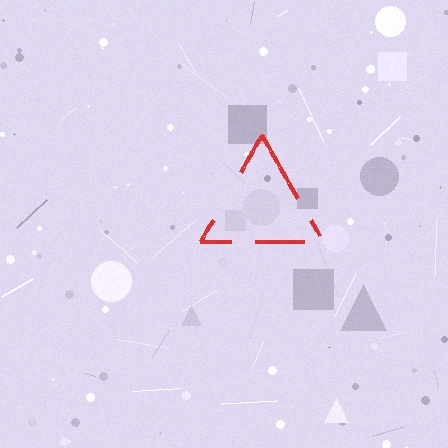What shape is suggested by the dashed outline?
The dashed outline suggests a triangle.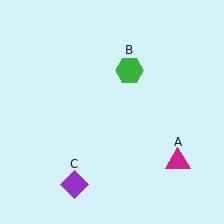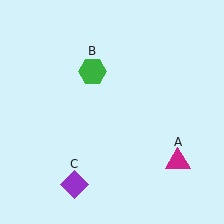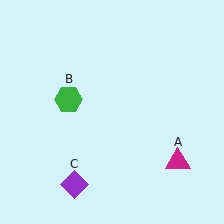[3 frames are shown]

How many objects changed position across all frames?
1 object changed position: green hexagon (object B).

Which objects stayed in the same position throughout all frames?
Magenta triangle (object A) and purple diamond (object C) remained stationary.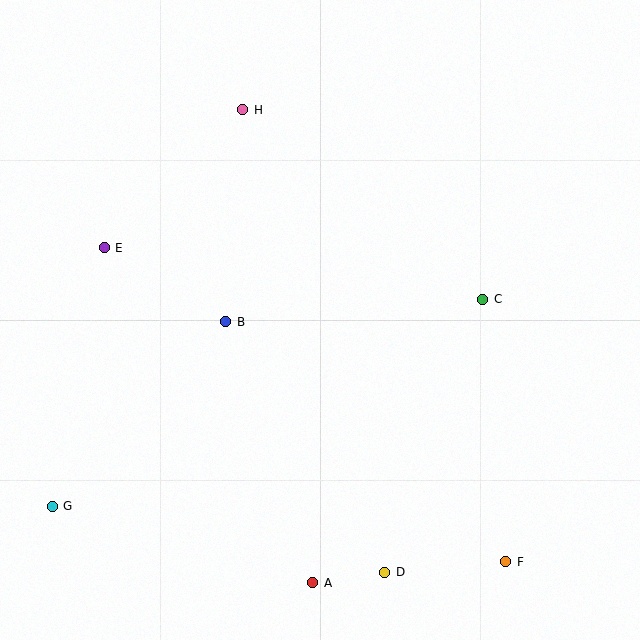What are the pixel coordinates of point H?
Point H is at (243, 110).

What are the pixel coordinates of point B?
Point B is at (226, 322).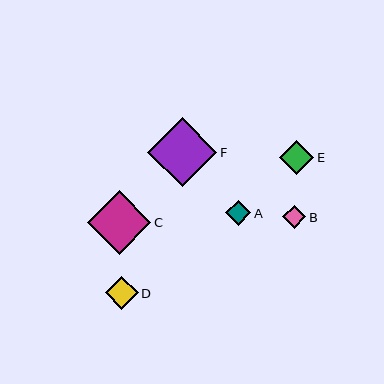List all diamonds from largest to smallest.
From largest to smallest: F, C, E, D, A, B.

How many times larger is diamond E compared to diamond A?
Diamond E is approximately 1.4 times the size of diamond A.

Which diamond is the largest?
Diamond F is the largest with a size of approximately 69 pixels.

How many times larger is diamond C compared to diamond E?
Diamond C is approximately 1.8 times the size of diamond E.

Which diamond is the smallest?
Diamond B is the smallest with a size of approximately 23 pixels.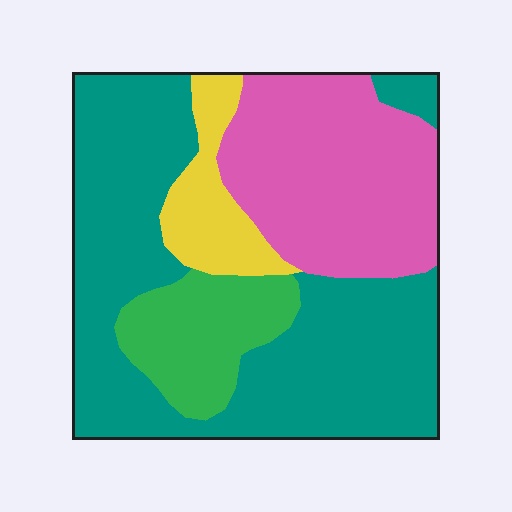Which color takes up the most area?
Teal, at roughly 50%.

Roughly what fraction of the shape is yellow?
Yellow covers roughly 10% of the shape.